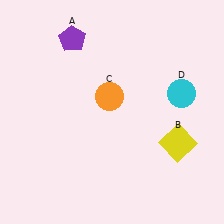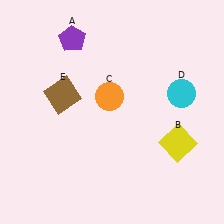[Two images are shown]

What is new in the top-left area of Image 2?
A brown square (E) was added in the top-left area of Image 2.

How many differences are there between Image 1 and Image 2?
There is 1 difference between the two images.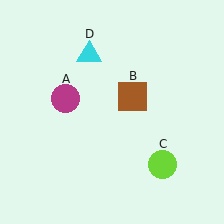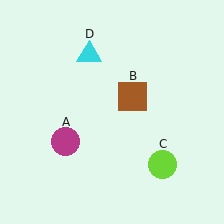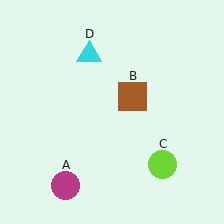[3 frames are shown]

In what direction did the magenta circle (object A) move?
The magenta circle (object A) moved down.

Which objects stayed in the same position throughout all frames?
Brown square (object B) and lime circle (object C) and cyan triangle (object D) remained stationary.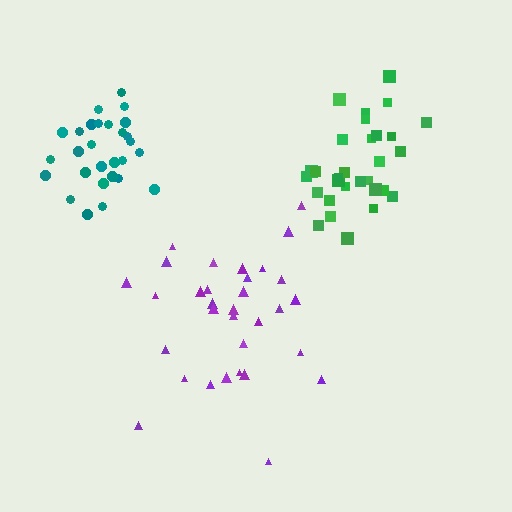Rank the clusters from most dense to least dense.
teal, green, purple.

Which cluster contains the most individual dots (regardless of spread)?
Purple (33).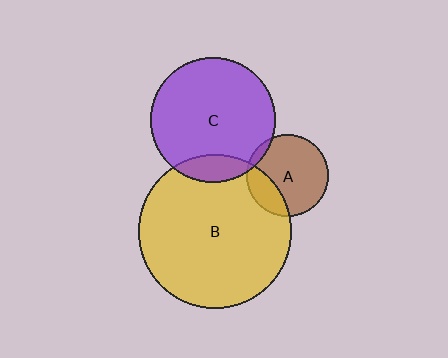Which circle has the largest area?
Circle B (yellow).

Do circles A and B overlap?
Yes.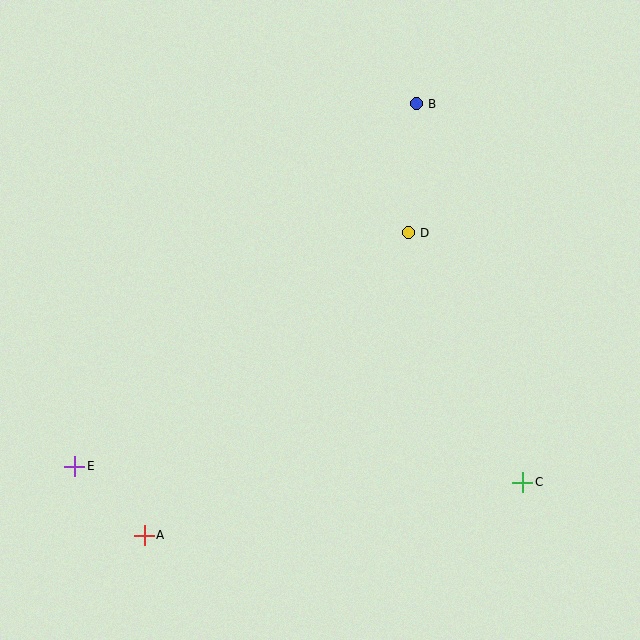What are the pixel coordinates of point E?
Point E is at (75, 466).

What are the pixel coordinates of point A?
Point A is at (144, 536).